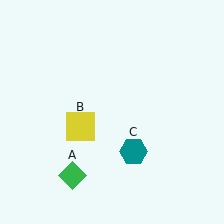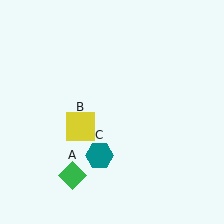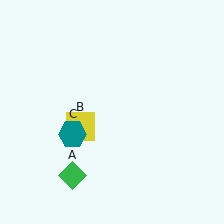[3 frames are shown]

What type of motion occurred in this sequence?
The teal hexagon (object C) rotated clockwise around the center of the scene.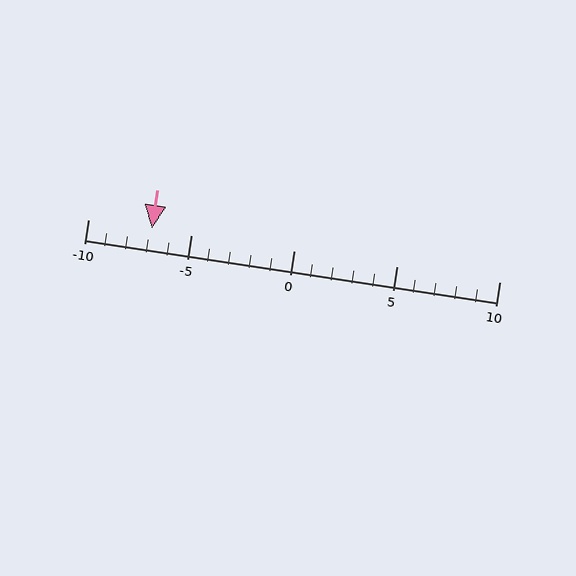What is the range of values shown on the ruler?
The ruler shows values from -10 to 10.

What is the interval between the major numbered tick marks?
The major tick marks are spaced 5 units apart.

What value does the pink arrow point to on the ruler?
The pink arrow points to approximately -7.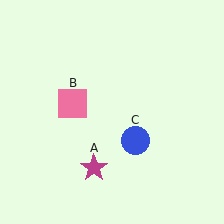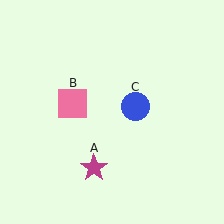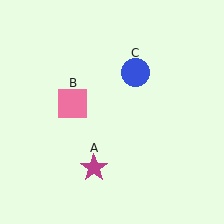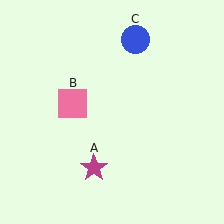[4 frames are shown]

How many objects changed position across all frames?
1 object changed position: blue circle (object C).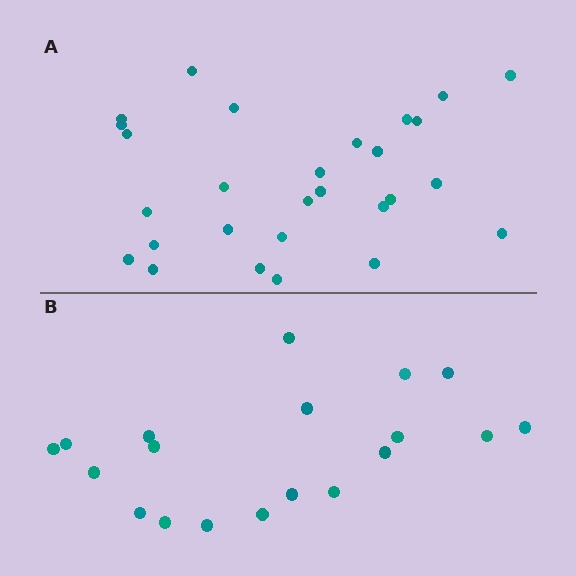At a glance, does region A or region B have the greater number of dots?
Region A (the top region) has more dots.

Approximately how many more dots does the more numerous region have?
Region A has roughly 8 or so more dots than region B.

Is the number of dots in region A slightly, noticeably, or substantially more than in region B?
Region A has substantially more. The ratio is roughly 1.5 to 1.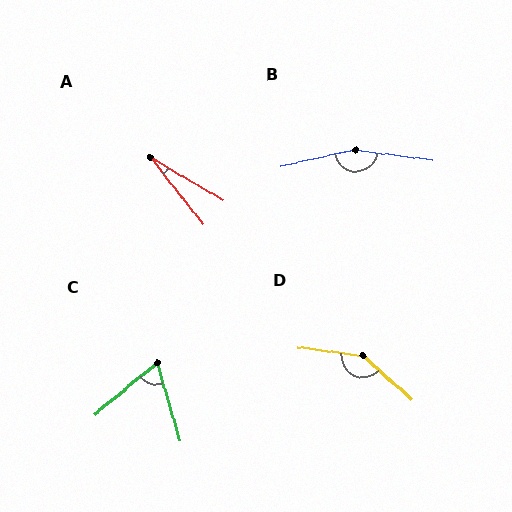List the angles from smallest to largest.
A (21°), C (67°), D (146°), B (160°).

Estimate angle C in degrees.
Approximately 67 degrees.